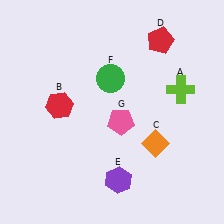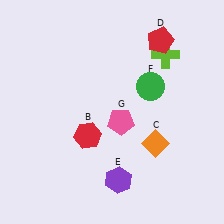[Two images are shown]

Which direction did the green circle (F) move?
The green circle (F) moved right.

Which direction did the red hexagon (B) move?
The red hexagon (B) moved down.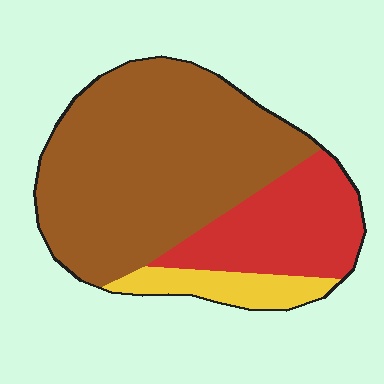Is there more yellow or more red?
Red.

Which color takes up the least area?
Yellow, at roughly 10%.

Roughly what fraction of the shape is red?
Red covers roughly 25% of the shape.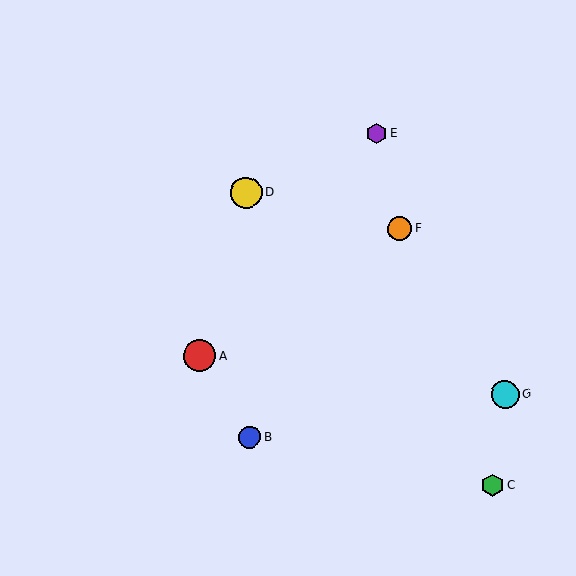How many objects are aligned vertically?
2 objects (B, D) are aligned vertically.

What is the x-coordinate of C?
Object C is at x≈492.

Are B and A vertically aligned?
No, B is at x≈250 and A is at x≈200.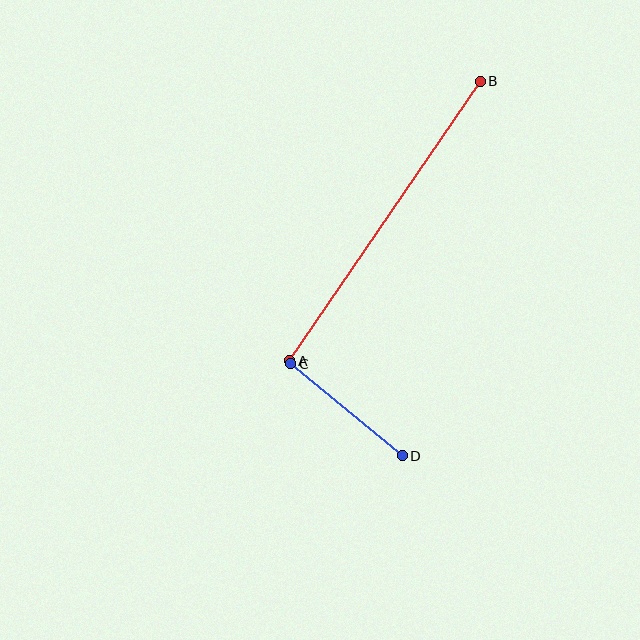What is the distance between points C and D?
The distance is approximately 144 pixels.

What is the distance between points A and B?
The distance is approximately 338 pixels.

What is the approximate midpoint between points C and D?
The midpoint is at approximately (346, 410) pixels.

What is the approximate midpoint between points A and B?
The midpoint is at approximately (385, 221) pixels.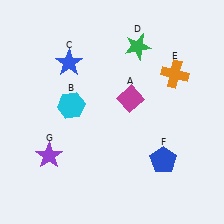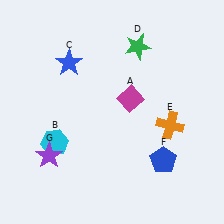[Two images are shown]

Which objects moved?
The objects that moved are: the cyan hexagon (B), the orange cross (E).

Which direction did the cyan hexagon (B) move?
The cyan hexagon (B) moved down.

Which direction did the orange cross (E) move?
The orange cross (E) moved down.